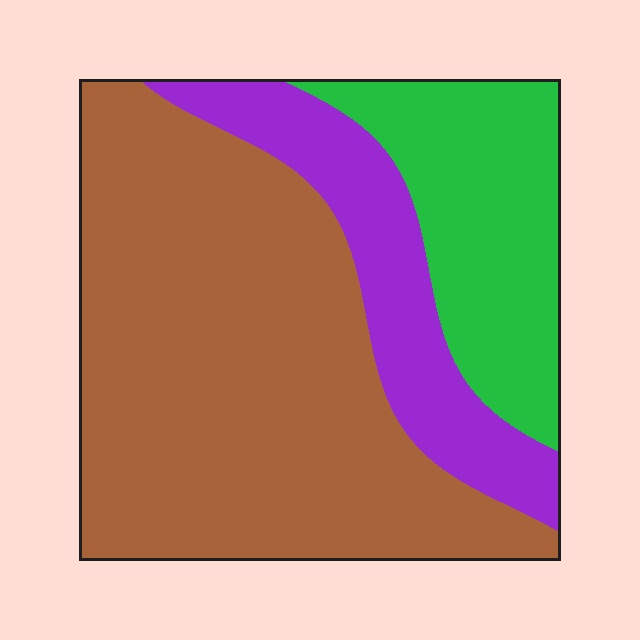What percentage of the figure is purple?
Purple takes up about one fifth (1/5) of the figure.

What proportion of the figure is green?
Green takes up between a sixth and a third of the figure.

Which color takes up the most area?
Brown, at roughly 60%.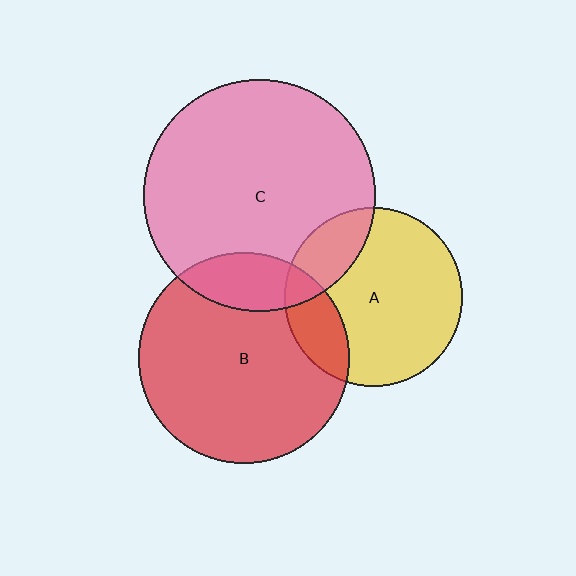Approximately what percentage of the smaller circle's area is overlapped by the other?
Approximately 15%.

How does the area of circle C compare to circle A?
Approximately 1.7 times.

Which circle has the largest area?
Circle C (pink).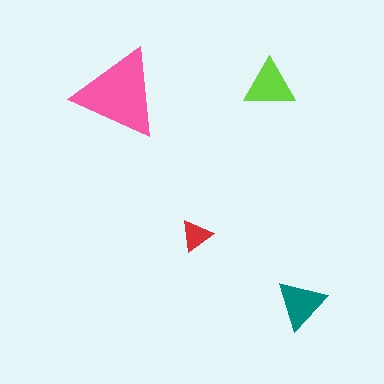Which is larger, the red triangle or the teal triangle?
The teal one.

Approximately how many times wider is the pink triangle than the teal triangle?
About 2 times wider.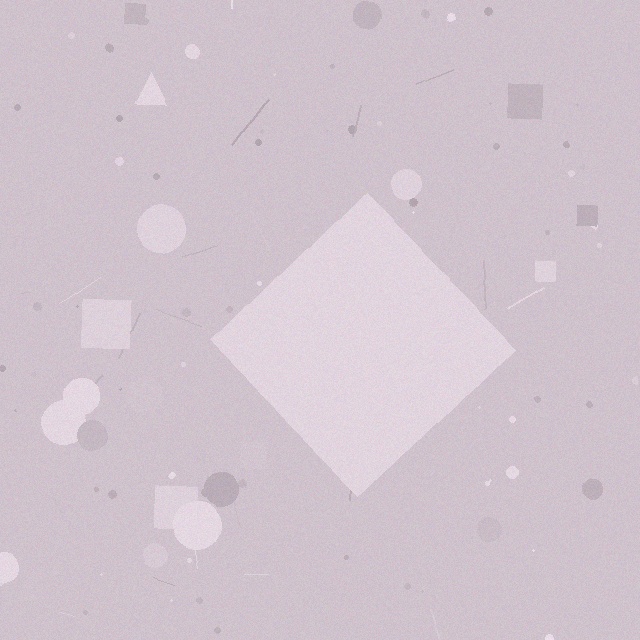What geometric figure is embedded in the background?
A diamond is embedded in the background.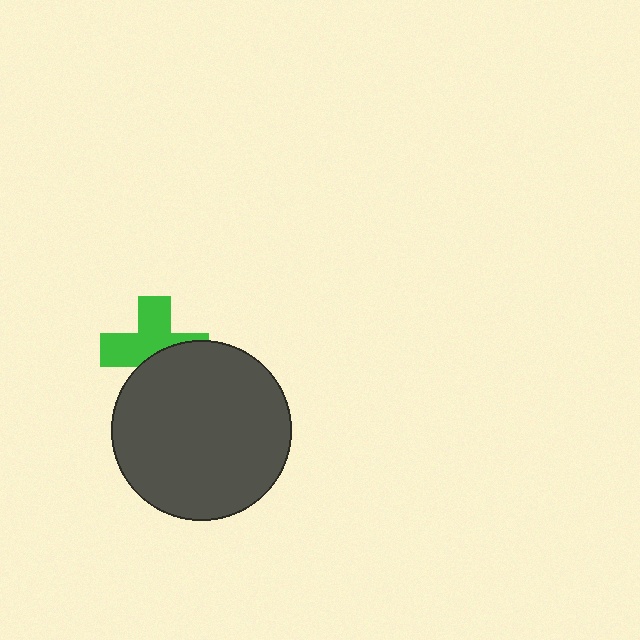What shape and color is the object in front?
The object in front is a dark gray circle.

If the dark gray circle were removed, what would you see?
You would see the complete green cross.